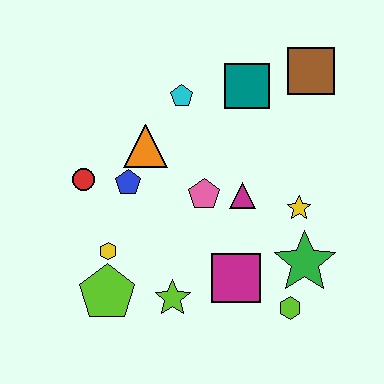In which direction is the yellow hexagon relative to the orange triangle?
The yellow hexagon is below the orange triangle.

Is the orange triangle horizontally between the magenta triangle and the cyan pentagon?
No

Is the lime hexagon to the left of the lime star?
No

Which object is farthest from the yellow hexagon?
The brown square is farthest from the yellow hexagon.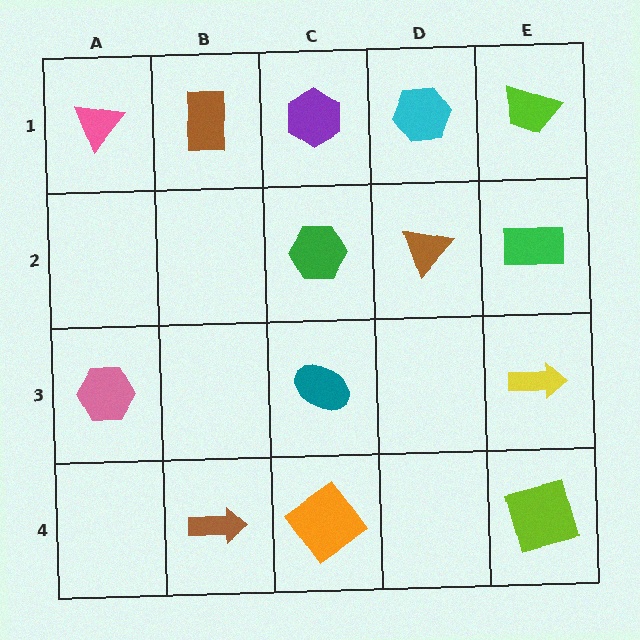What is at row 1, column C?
A purple hexagon.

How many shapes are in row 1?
5 shapes.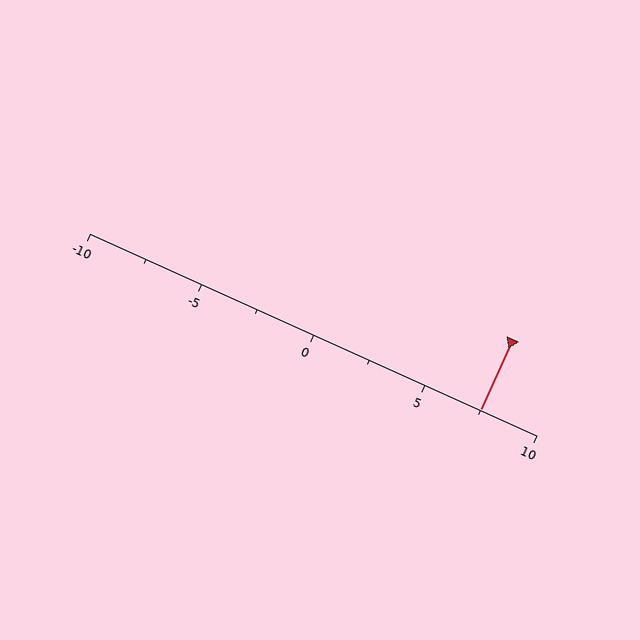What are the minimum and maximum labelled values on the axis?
The axis runs from -10 to 10.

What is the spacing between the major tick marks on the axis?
The major ticks are spaced 5 apart.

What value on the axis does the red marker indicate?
The marker indicates approximately 7.5.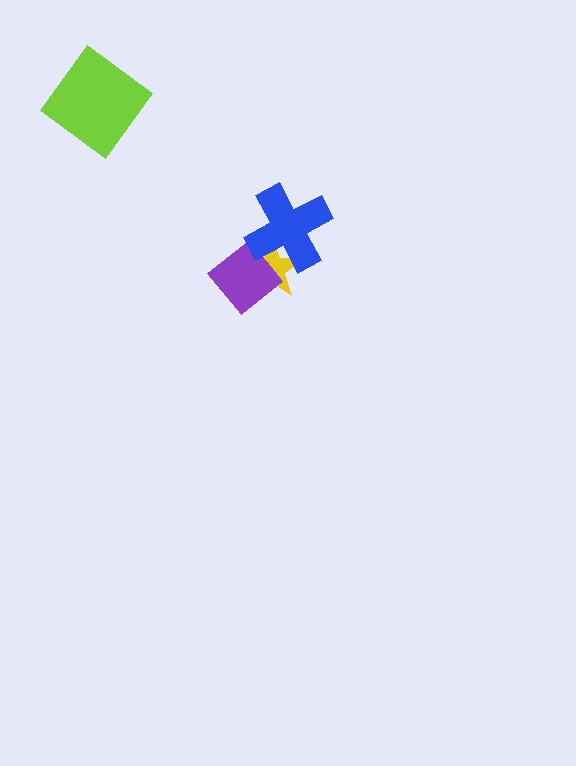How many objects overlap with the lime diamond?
0 objects overlap with the lime diamond.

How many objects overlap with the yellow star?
2 objects overlap with the yellow star.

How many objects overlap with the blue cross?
1 object overlaps with the blue cross.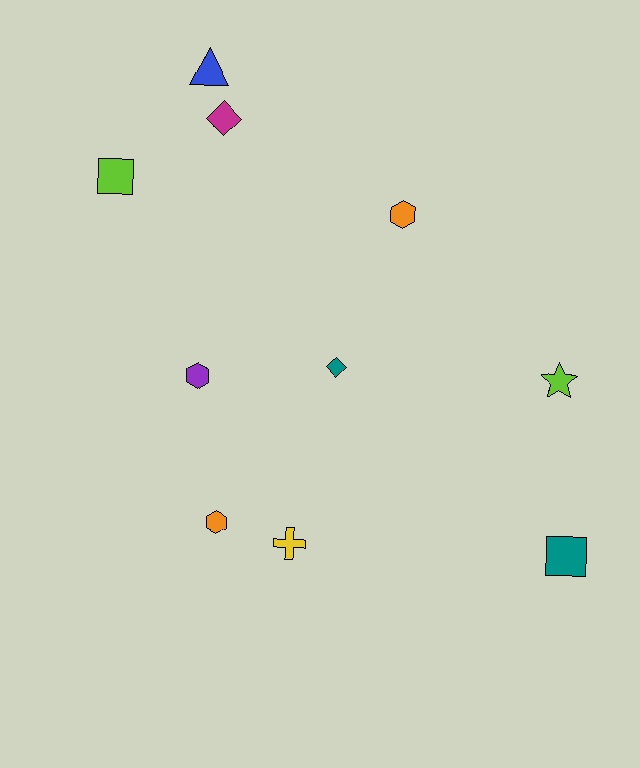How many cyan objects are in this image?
There are no cyan objects.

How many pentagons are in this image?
There are no pentagons.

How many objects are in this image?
There are 10 objects.